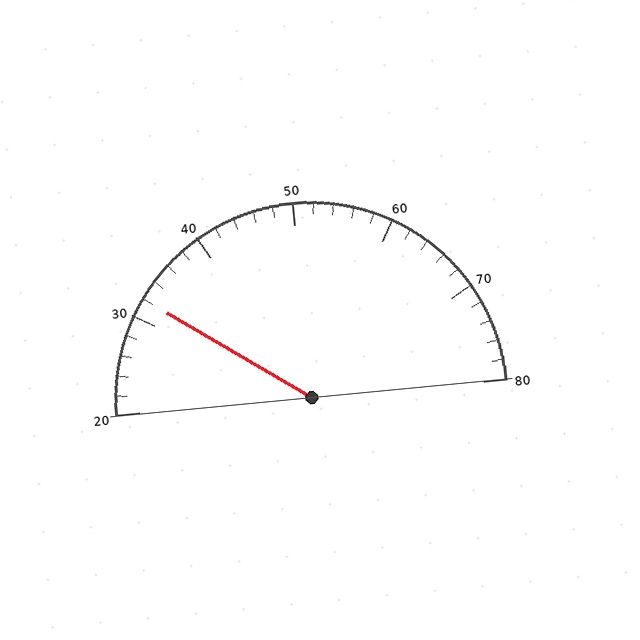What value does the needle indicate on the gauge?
The needle indicates approximately 32.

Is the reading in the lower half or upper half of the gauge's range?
The reading is in the lower half of the range (20 to 80).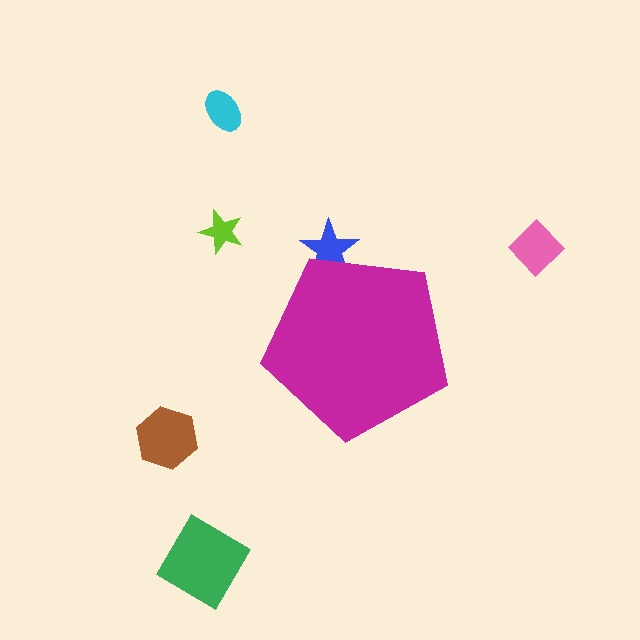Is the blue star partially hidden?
Yes, the blue star is partially hidden behind the magenta pentagon.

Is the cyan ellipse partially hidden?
No, the cyan ellipse is fully visible.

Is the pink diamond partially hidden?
No, the pink diamond is fully visible.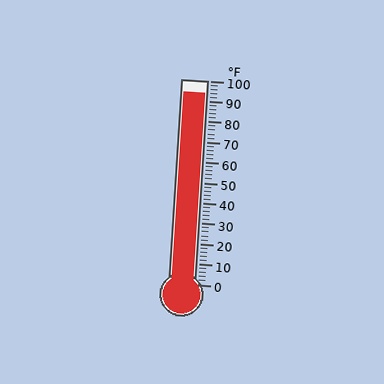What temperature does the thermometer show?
The thermometer shows approximately 94°F.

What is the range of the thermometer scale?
The thermometer scale ranges from 0°F to 100°F.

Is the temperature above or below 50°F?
The temperature is above 50°F.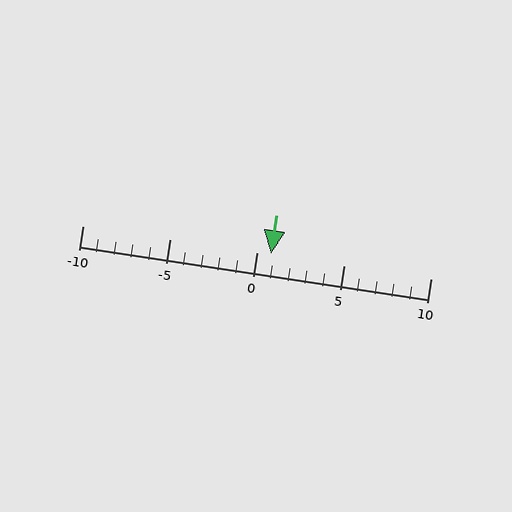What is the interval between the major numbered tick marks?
The major tick marks are spaced 5 units apart.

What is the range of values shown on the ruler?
The ruler shows values from -10 to 10.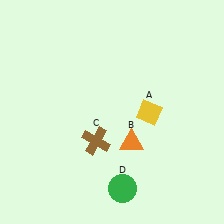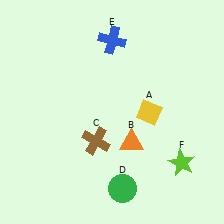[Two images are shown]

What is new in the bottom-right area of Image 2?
A lime star (F) was added in the bottom-right area of Image 2.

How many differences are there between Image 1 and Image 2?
There are 2 differences between the two images.